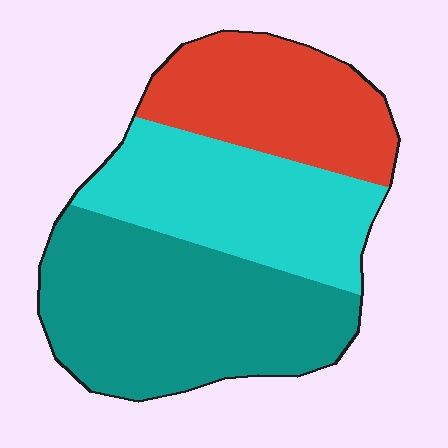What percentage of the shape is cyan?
Cyan covers roughly 30% of the shape.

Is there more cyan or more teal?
Teal.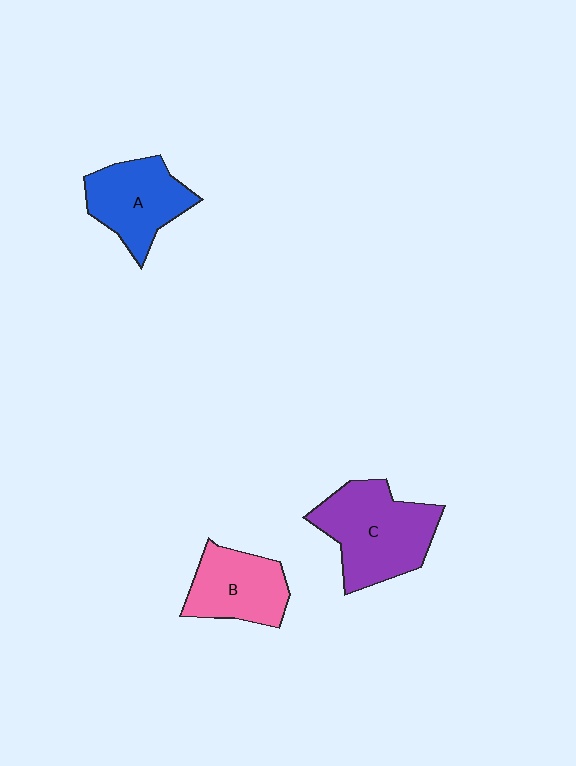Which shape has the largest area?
Shape C (purple).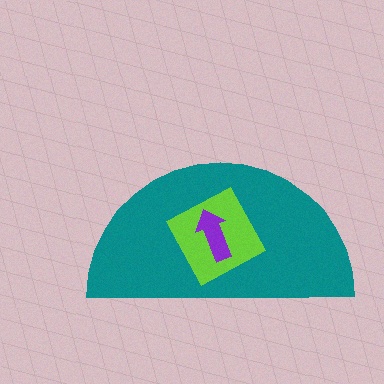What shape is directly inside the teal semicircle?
The lime square.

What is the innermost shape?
The purple arrow.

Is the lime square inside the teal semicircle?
Yes.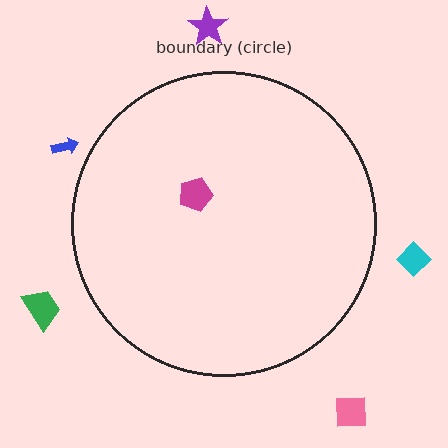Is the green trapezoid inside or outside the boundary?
Outside.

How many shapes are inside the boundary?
1 inside, 5 outside.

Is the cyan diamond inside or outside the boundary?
Outside.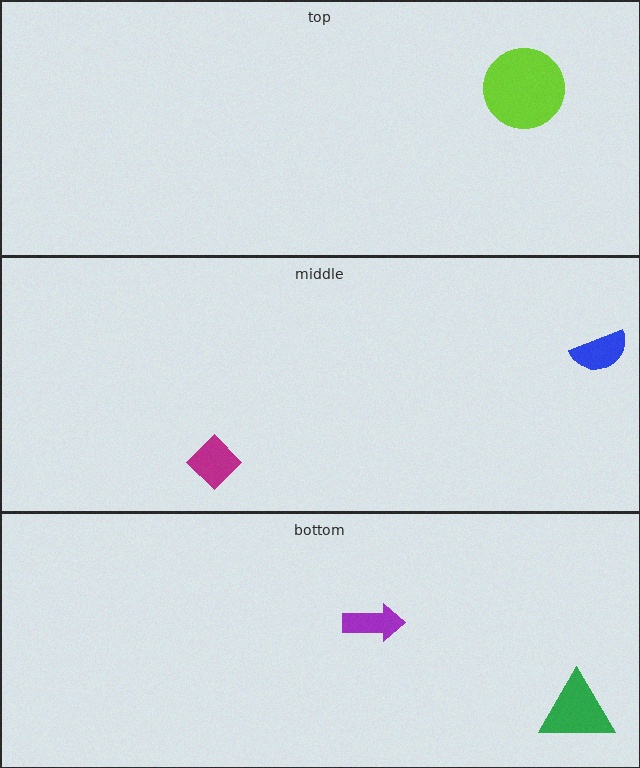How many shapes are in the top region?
1.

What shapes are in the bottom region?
The purple arrow, the green triangle.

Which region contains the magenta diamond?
The middle region.